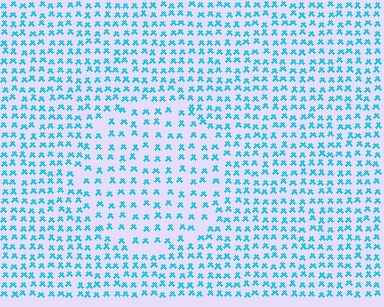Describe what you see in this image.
The image contains small cyan elements arranged at two different densities. A circle-shaped region is visible where the elements are less densely packed than the surrounding area.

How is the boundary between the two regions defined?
The boundary is defined by a change in element density (approximately 1.6x ratio). All elements are the same color, size, and shape.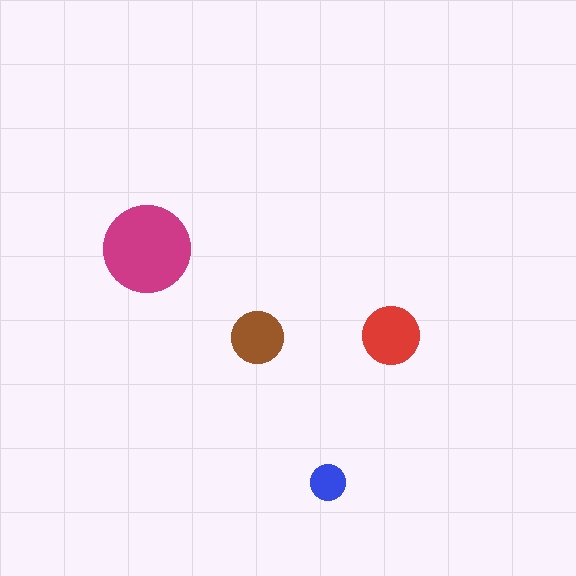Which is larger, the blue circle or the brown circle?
The brown one.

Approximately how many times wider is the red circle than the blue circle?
About 1.5 times wider.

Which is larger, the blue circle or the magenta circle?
The magenta one.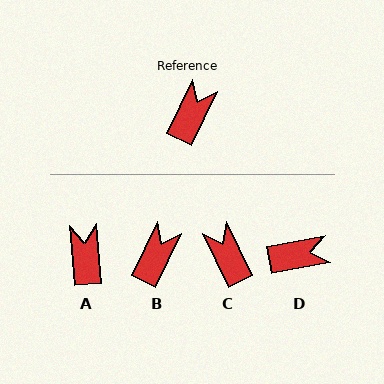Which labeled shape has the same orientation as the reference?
B.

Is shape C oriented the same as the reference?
No, it is off by about 51 degrees.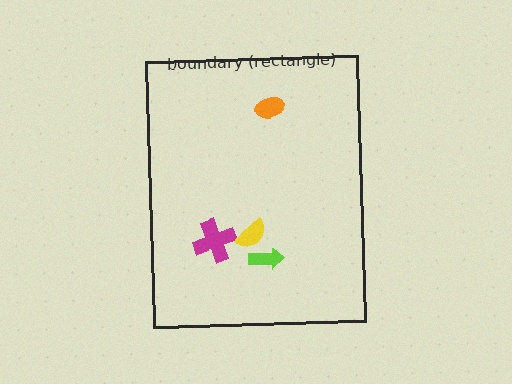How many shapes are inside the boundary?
4 inside, 0 outside.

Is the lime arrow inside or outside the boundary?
Inside.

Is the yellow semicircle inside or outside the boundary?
Inside.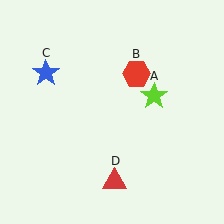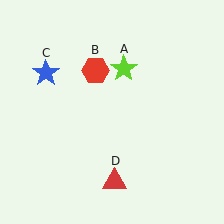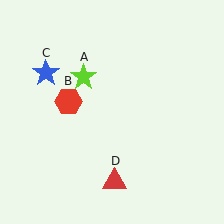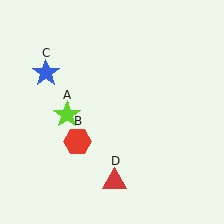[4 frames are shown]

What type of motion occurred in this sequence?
The lime star (object A), red hexagon (object B) rotated counterclockwise around the center of the scene.